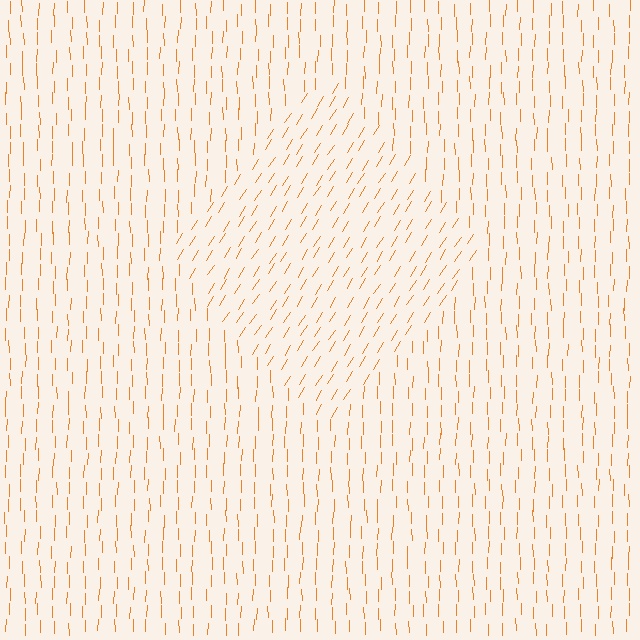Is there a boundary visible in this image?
Yes, there is a texture boundary formed by a change in line orientation.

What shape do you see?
I see a diamond.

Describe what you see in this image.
The image is filled with small orange line segments. A diamond region in the image has lines oriented differently from the surrounding lines, creating a visible texture boundary.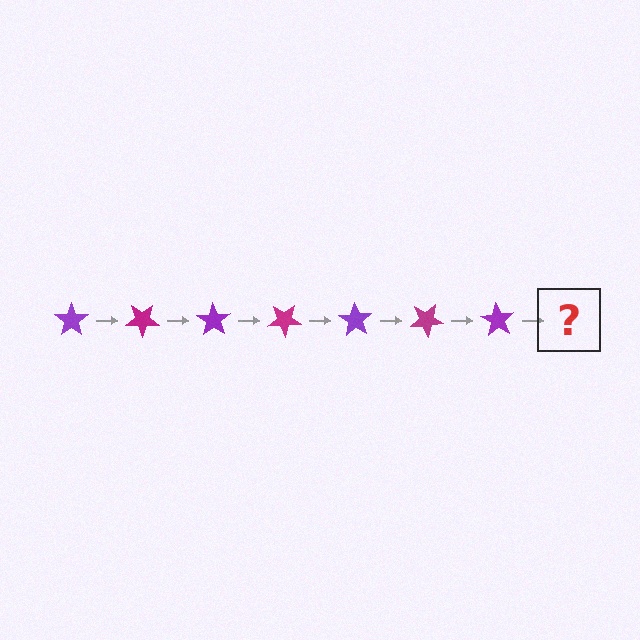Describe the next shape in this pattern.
It should be a magenta star, rotated 245 degrees from the start.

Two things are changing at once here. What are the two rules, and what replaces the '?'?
The two rules are that it rotates 35 degrees each step and the color cycles through purple and magenta. The '?' should be a magenta star, rotated 245 degrees from the start.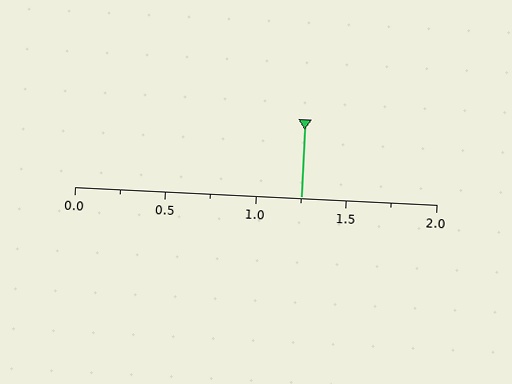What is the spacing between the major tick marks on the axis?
The major ticks are spaced 0.5 apart.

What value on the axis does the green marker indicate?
The marker indicates approximately 1.25.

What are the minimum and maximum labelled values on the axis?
The axis runs from 0.0 to 2.0.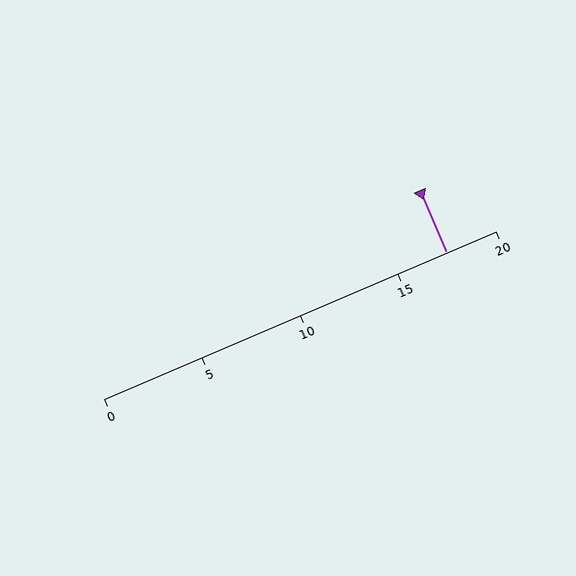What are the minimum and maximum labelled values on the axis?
The axis runs from 0 to 20.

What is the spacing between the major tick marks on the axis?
The major ticks are spaced 5 apart.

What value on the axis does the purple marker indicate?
The marker indicates approximately 17.5.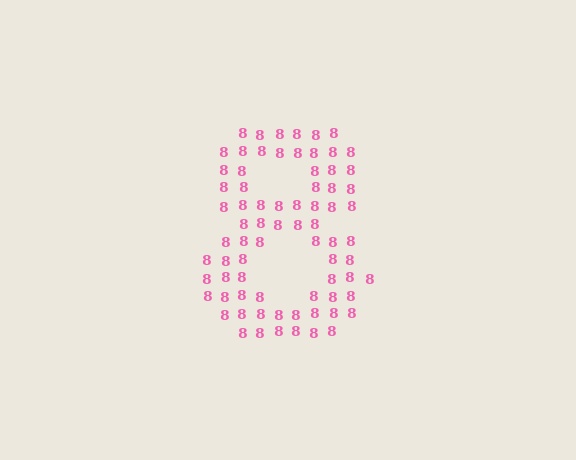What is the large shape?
The large shape is the digit 8.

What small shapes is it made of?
It is made of small digit 8's.